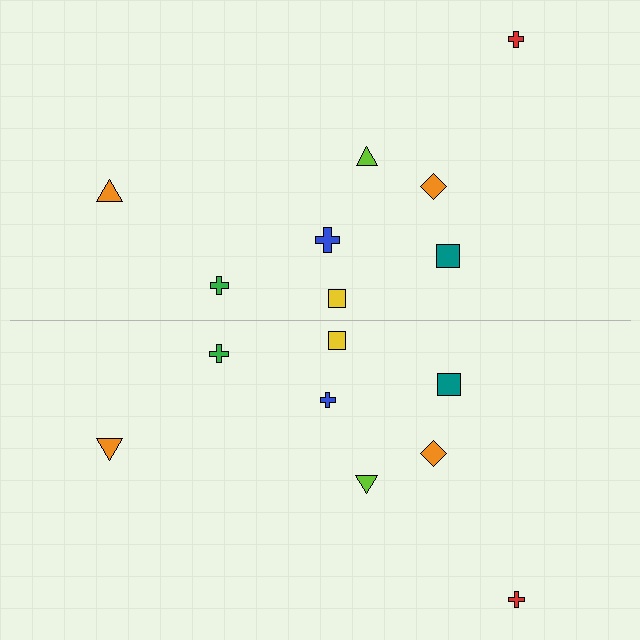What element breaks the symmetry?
The blue cross on the bottom side has a different size than its mirror counterpart.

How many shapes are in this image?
There are 16 shapes in this image.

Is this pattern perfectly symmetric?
No, the pattern is not perfectly symmetric. The blue cross on the bottom side has a different size than its mirror counterpart.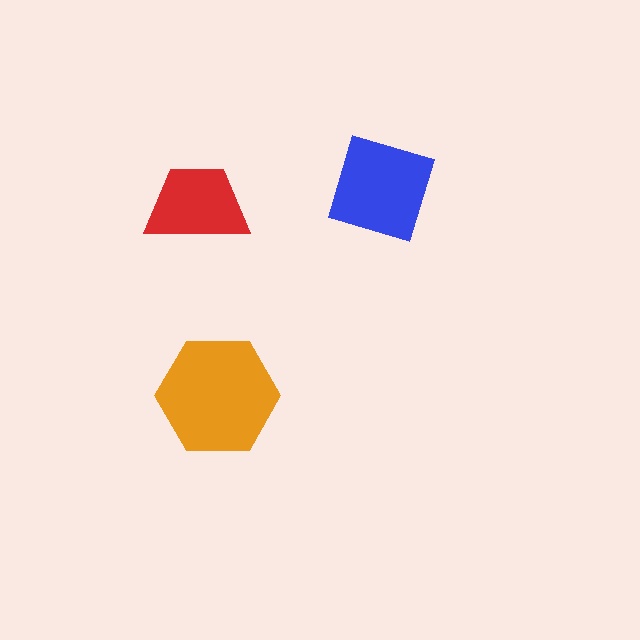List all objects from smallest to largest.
The red trapezoid, the blue square, the orange hexagon.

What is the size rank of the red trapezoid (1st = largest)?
3rd.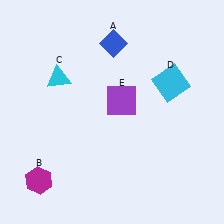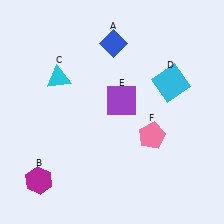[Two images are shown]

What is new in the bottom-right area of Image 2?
A pink pentagon (F) was added in the bottom-right area of Image 2.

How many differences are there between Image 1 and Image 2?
There is 1 difference between the two images.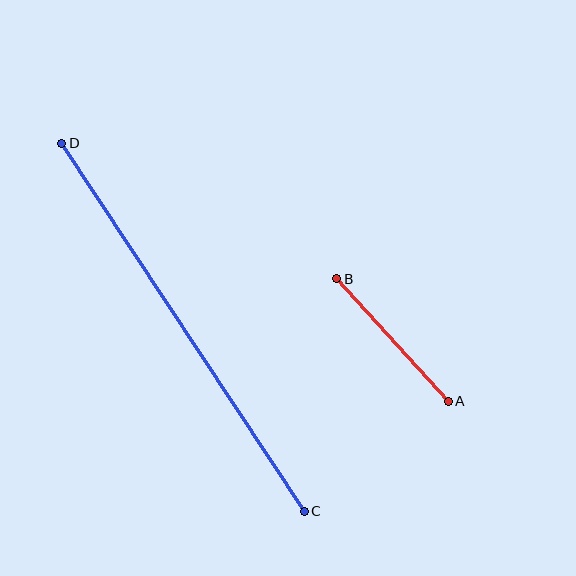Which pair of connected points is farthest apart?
Points C and D are farthest apart.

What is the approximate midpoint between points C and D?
The midpoint is at approximately (183, 327) pixels.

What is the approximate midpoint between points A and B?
The midpoint is at approximately (392, 340) pixels.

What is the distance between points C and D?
The distance is approximately 441 pixels.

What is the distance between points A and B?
The distance is approximately 166 pixels.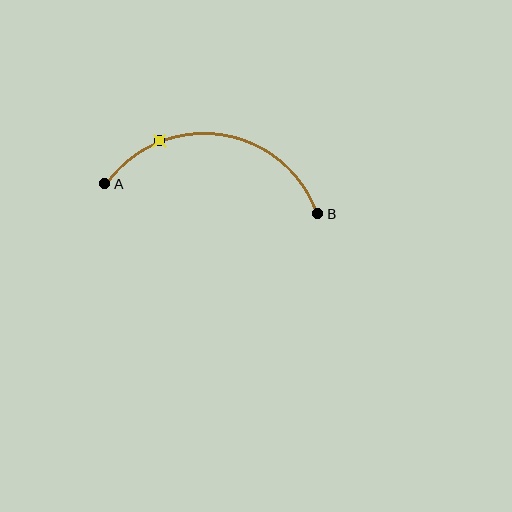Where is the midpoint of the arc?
The arc midpoint is the point on the curve farthest from the straight line joining A and B. It sits above that line.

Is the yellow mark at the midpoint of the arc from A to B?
No. The yellow mark lies on the arc but is closer to endpoint A. The arc midpoint would be at the point on the curve equidistant along the arc from both A and B.